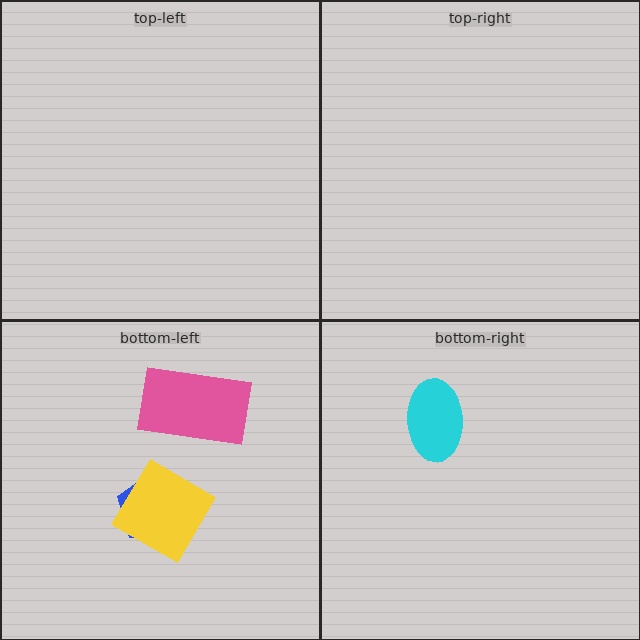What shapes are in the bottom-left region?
The pink rectangle, the blue pentagon, the yellow diamond.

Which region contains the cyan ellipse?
The bottom-right region.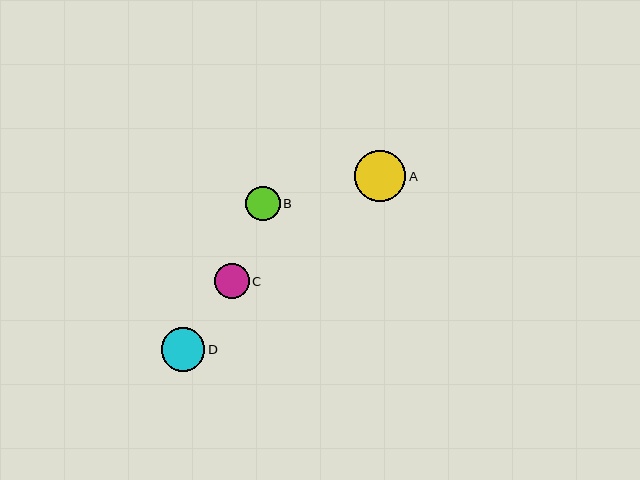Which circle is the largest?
Circle A is the largest with a size of approximately 51 pixels.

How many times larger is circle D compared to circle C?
Circle D is approximately 1.2 times the size of circle C.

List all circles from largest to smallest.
From largest to smallest: A, D, C, B.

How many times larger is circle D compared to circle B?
Circle D is approximately 1.3 times the size of circle B.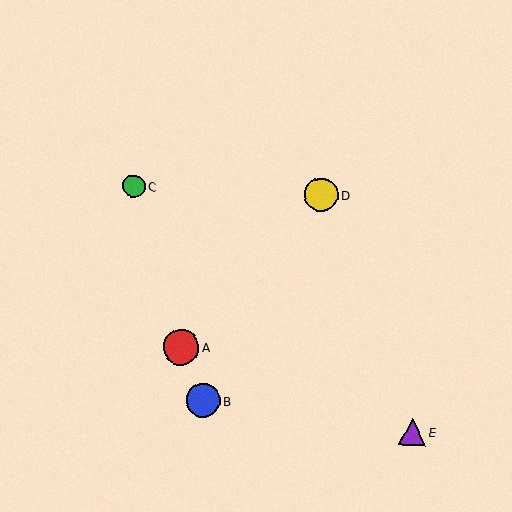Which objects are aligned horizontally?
Objects C, D are aligned horizontally.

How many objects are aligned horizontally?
2 objects (C, D) are aligned horizontally.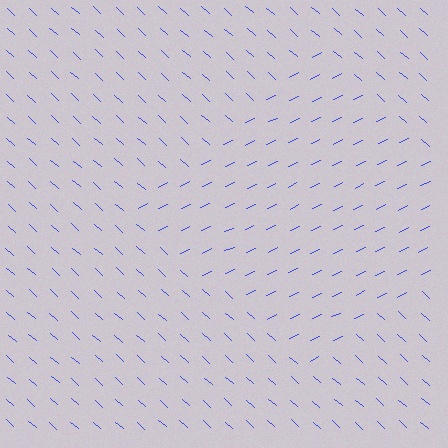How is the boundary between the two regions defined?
The boundary is defined purely by a change in line orientation (approximately 66 degrees difference). All lines are the same color and thickness.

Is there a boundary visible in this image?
Yes, there is a texture boundary formed by a change in line orientation.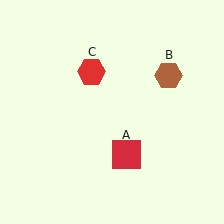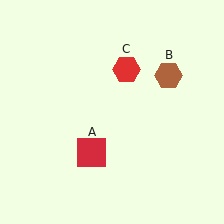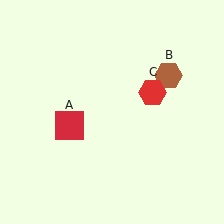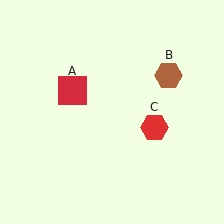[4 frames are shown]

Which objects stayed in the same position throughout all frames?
Brown hexagon (object B) remained stationary.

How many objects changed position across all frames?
2 objects changed position: red square (object A), red hexagon (object C).